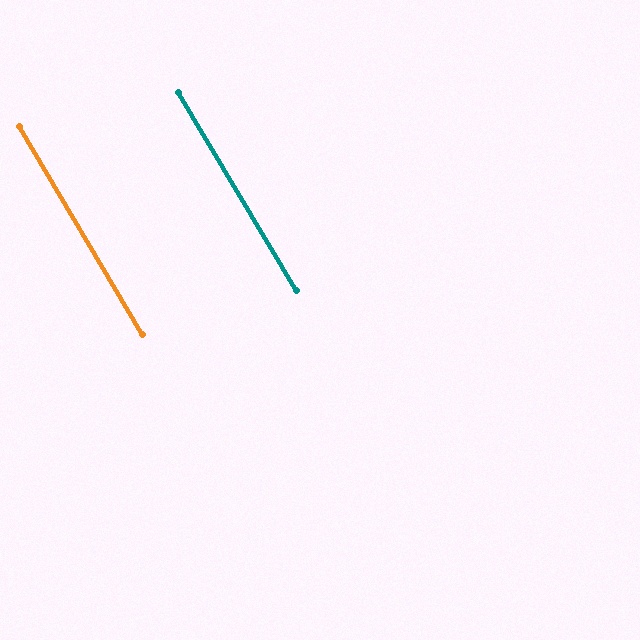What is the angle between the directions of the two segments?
Approximately 0 degrees.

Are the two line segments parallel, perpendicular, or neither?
Parallel — their directions differ by only 0.1°.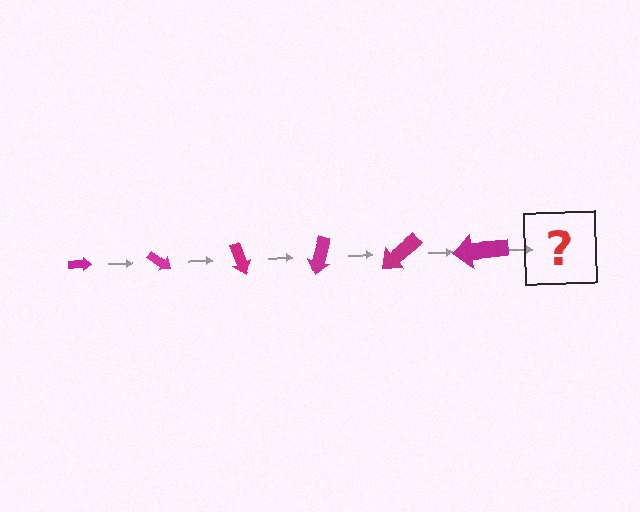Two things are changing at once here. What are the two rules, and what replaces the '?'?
The two rules are that the arrow grows larger each step and it rotates 35 degrees each step. The '?' should be an arrow, larger than the previous one and rotated 210 degrees from the start.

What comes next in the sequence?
The next element should be an arrow, larger than the previous one and rotated 210 degrees from the start.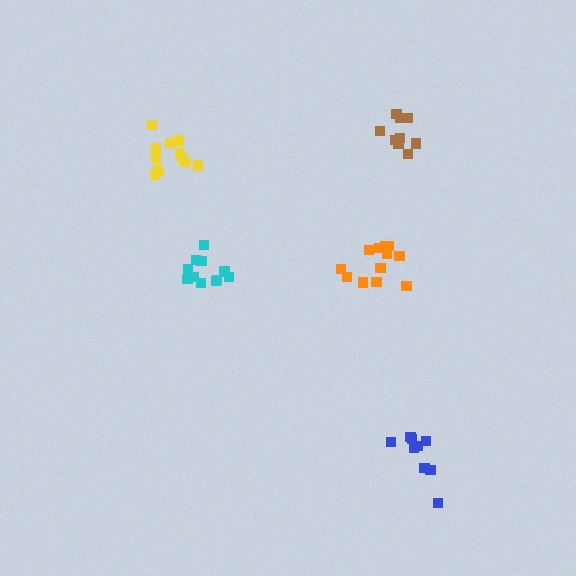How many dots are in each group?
Group 1: 10 dots, Group 2: 11 dots, Group 3: 12 dots, Group 4: 9 dots, Group 5: 12 dots (54 total).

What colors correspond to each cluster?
The clusters are colored: brown, cyan, orange, blue, yellow.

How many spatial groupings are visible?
There are 5 spatial groupings.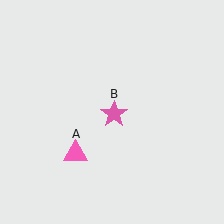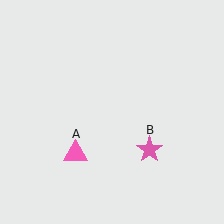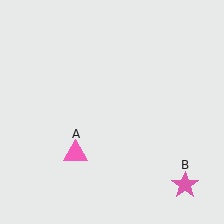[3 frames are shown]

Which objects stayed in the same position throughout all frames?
Pink triangle (object A) remained stationary.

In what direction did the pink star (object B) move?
The pink star (object B) moved down and to the right.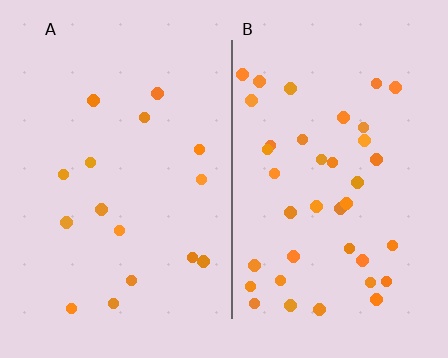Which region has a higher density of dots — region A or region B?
B (the right).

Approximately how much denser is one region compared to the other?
Approximately 2.5× — region B over region A.